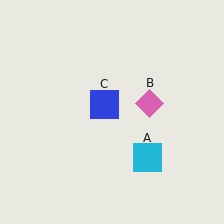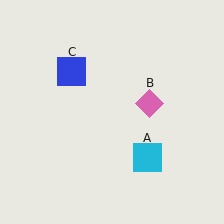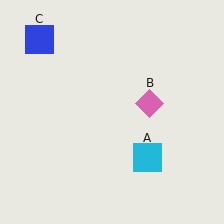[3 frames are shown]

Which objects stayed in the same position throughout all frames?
Cyan square (object A) and pink diamond (object B) remained stationary.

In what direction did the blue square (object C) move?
The blue square (object C) moved up and to the left.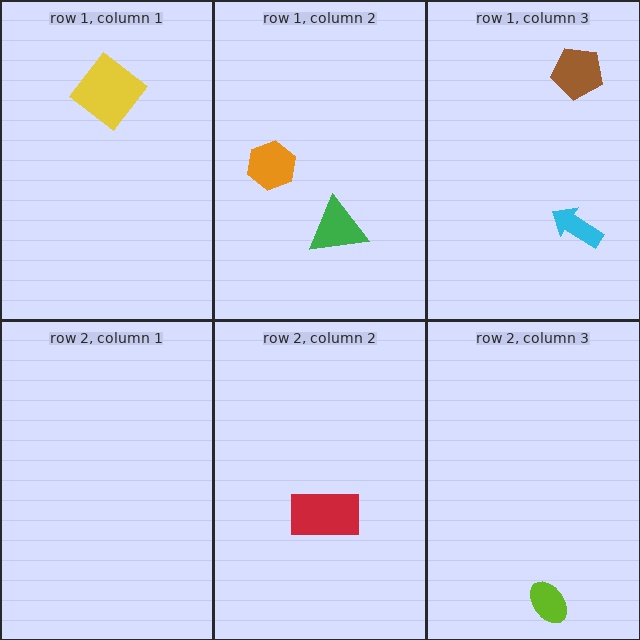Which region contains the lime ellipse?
The row 2, column 3 region.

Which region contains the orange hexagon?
The row 1, column 2 region.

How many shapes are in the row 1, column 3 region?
2.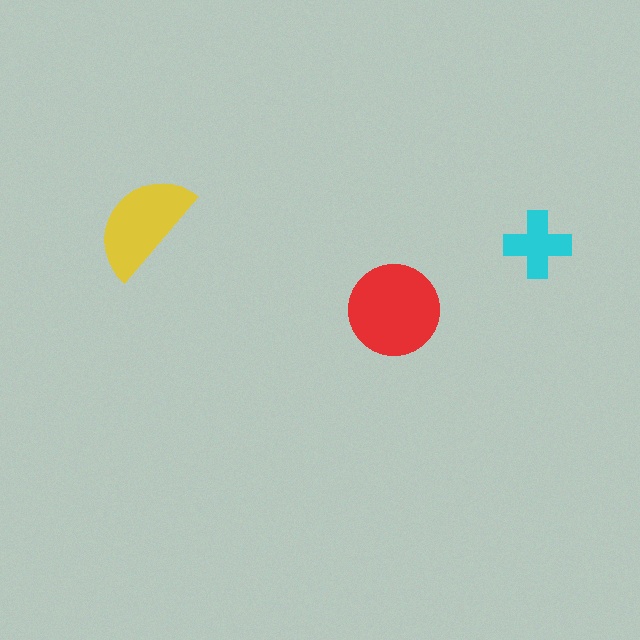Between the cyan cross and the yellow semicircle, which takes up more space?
The yellow semicircle.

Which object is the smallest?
The cyan cross.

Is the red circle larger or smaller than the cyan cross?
Larger.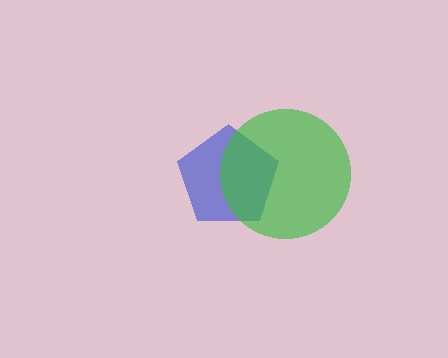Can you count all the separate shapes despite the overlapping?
Yes, there are 2 separate shapes.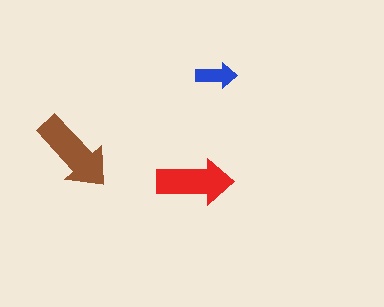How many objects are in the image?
There are 3 objects in the image.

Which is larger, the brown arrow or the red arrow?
The brown one.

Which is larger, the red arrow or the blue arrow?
The red one.